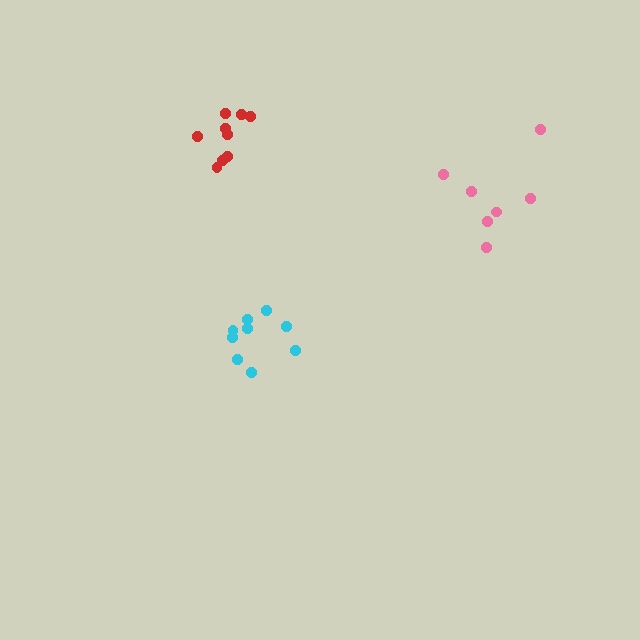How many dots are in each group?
Group 1: 9 dots, Group 2: 9 dots, Group 3: 7 dots (25 total).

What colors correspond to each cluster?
The clusters are colored: cyan, red, pink.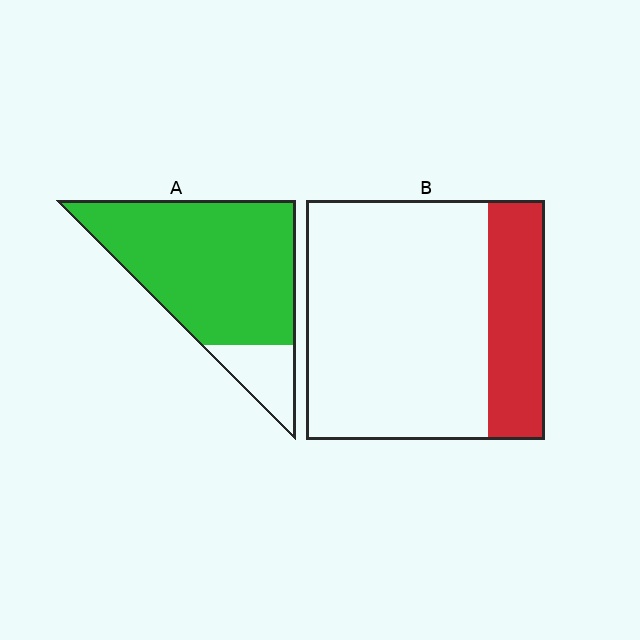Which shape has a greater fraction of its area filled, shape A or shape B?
Shape A.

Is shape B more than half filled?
No.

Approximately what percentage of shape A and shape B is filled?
A is approximately 85% and B is approximately 25%.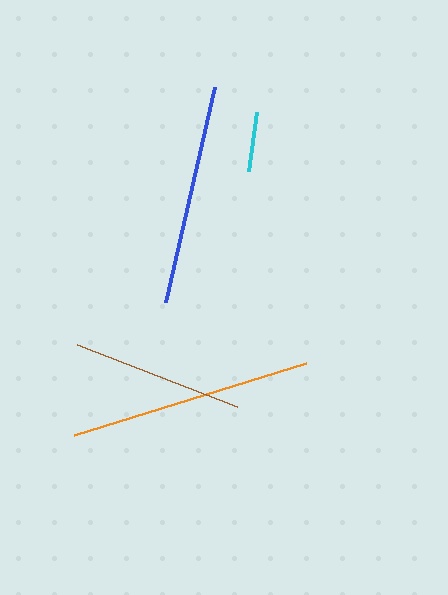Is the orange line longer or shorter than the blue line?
The orange line is longer than the blue line.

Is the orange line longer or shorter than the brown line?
The orange line is longer than the brown line.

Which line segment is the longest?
The orange line is the longest at approximately 244 pixels.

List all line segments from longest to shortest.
From longest to shortest: orange, blue, brown, cyan.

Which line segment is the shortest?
The cyan line is the shortest at approximately 60 pixels.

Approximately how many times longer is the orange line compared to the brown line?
The orange line is approximately 1.4 times the length of the brown line.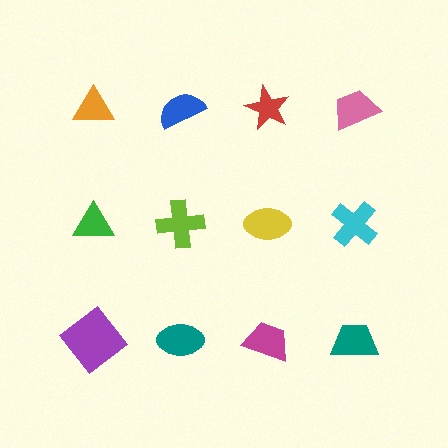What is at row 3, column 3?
A magenta trapezoid.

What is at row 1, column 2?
A blue semicircle.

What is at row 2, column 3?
A yellow ellipse.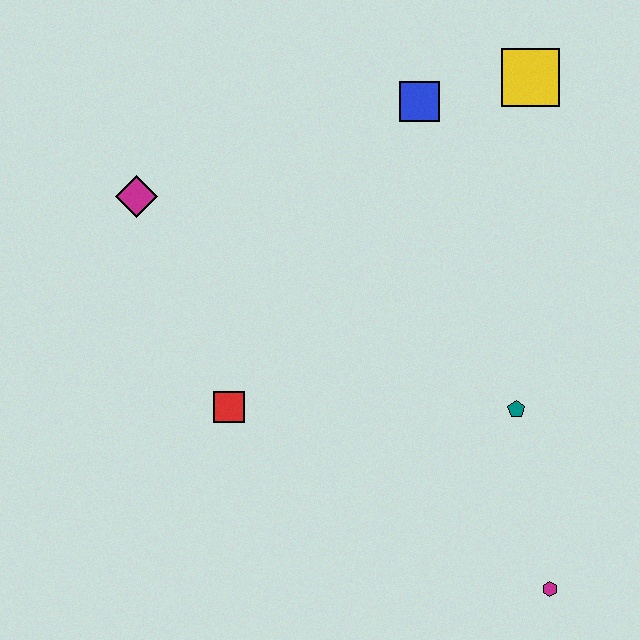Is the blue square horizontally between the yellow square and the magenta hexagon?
No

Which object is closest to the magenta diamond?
The red square is closest to the magenta diamond.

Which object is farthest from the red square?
The yellow square is farthest from the red square.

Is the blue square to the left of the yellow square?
Yes